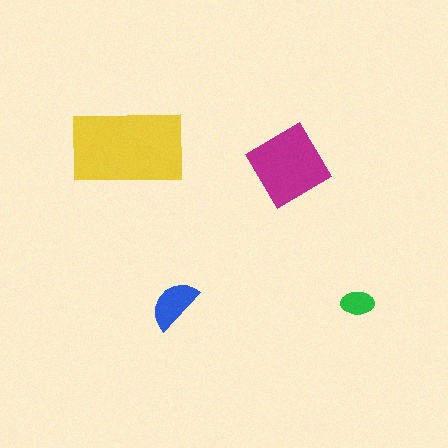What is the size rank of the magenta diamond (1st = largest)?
2nd.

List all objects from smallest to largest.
The green ellipse, the blue semicircle, the magenta diamond, the yellow rectangle.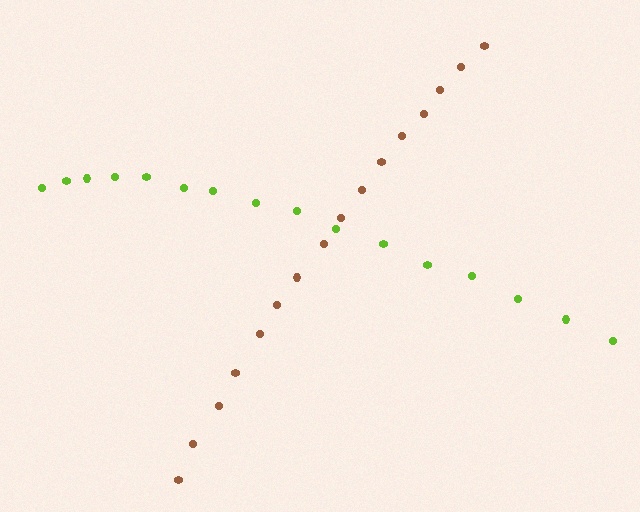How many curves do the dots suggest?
There are 2 distinct paths.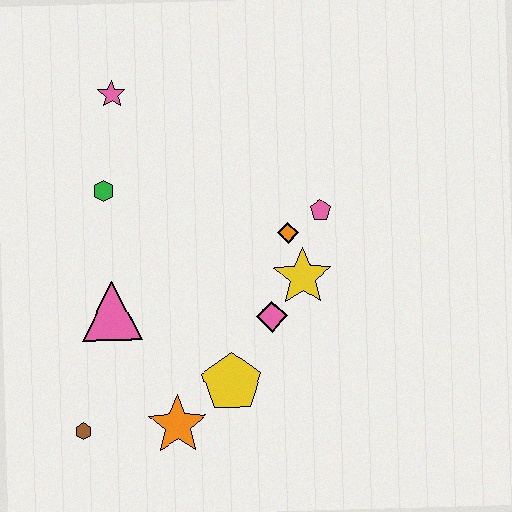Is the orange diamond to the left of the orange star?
No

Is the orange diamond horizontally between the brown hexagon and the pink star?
No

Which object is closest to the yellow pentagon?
The orange star is closest to the yellow pentagon.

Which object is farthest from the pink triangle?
The pink pentagon is farthest from the pink triangle.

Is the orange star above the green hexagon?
No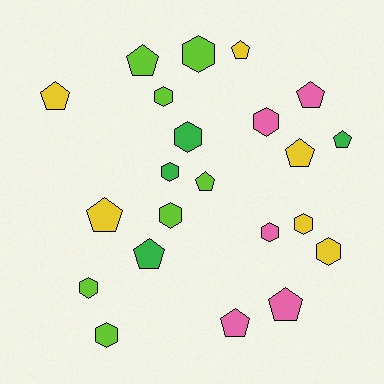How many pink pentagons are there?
There are 3 pink pentagons.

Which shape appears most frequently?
Hexagon, with 11 objects.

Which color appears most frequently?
Lime, with 7 objects.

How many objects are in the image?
There are 22 objects.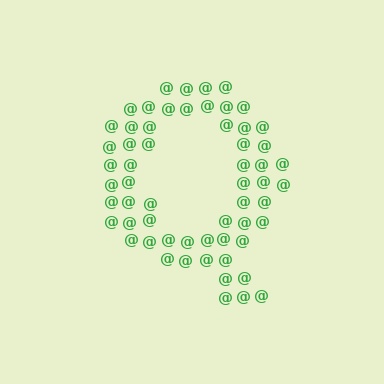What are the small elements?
The small elements are at signs.